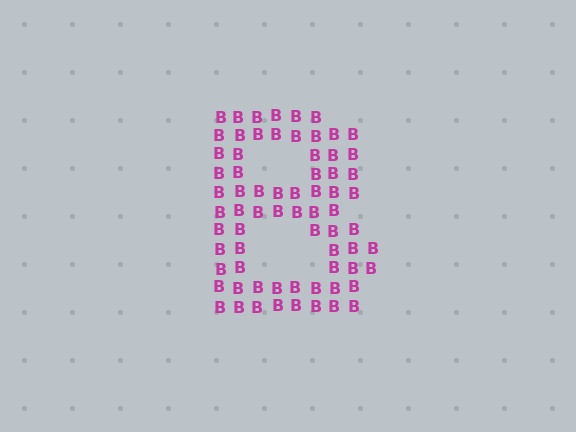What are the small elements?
The small elements are letter B's.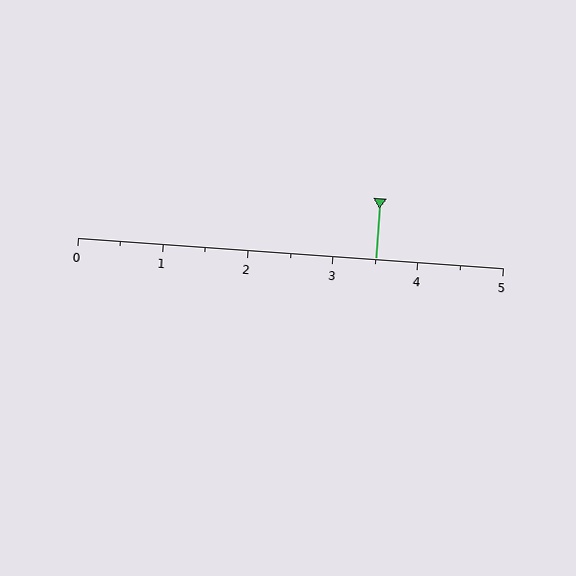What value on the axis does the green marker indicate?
The marker indicates approximately 3.5.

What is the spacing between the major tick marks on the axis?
The major ticks are spaced 1 apart.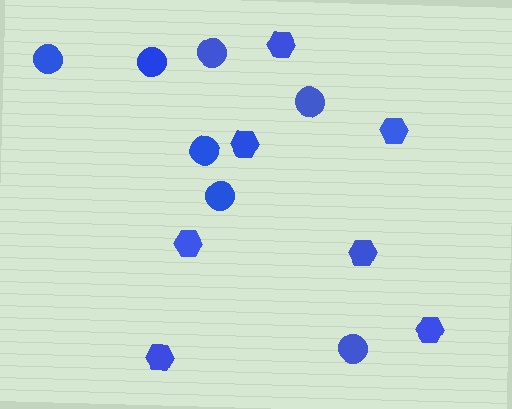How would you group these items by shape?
There are 2 groups: one group of circles (7) and one group of hexagons (7).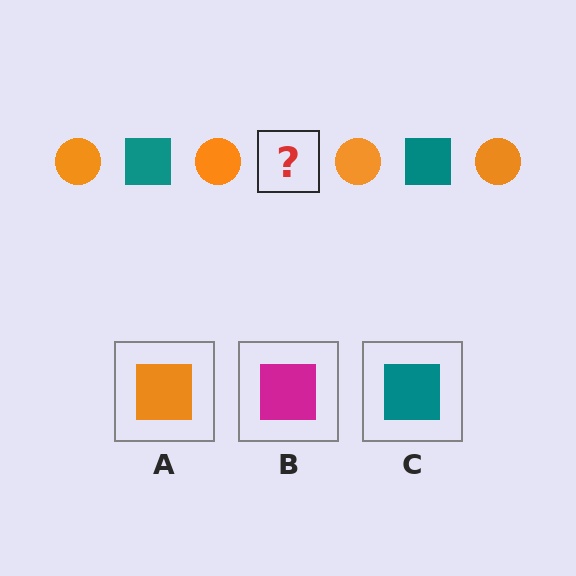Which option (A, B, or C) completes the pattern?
C.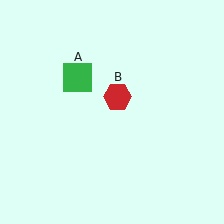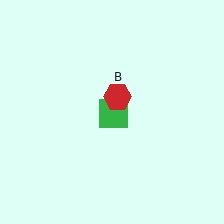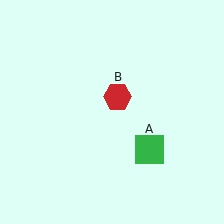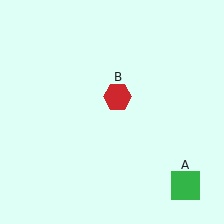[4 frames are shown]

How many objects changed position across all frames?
1 object changed position: green square (object A).